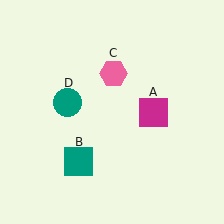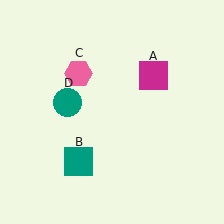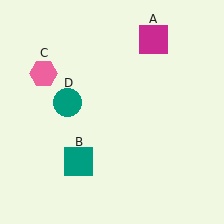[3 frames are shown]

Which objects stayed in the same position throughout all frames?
Teal square (object B) and teal circle (object D) remained stationary.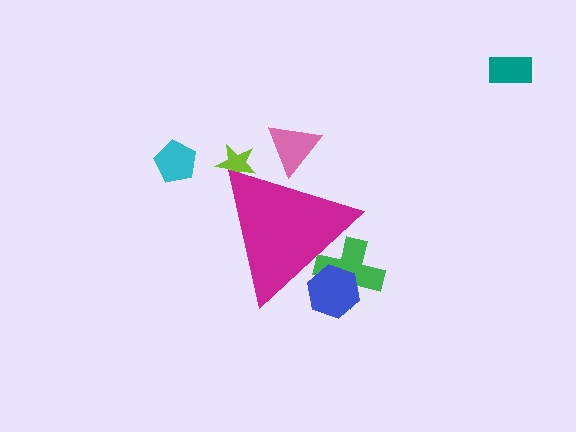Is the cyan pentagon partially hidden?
No, the cyan pentagon is fully visible.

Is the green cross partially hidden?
Yes, the green cross is partially hidden behind the magenta triangle.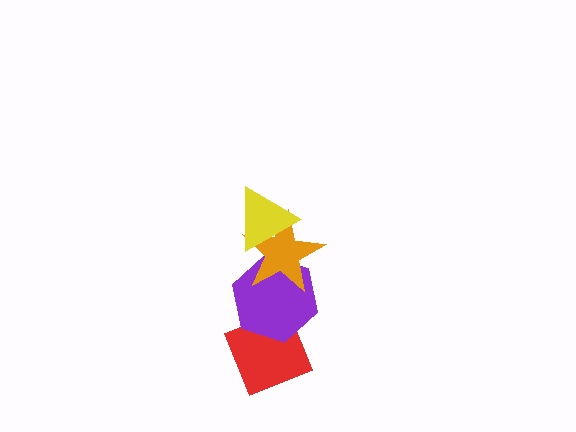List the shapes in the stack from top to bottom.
From top to bottom: the yellow triangle, the orange star, the purple hexagon, the red diamond.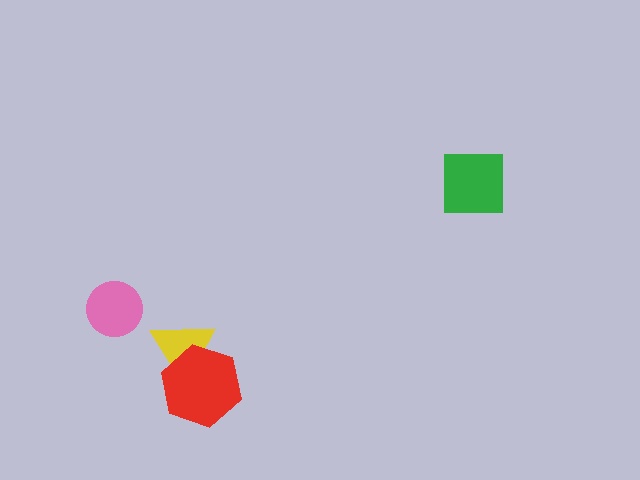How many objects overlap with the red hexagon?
1 object overlaps with the red hexagon.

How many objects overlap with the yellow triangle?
1 object overlaps with the yellow triangle.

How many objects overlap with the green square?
0 objects overlap with the green square.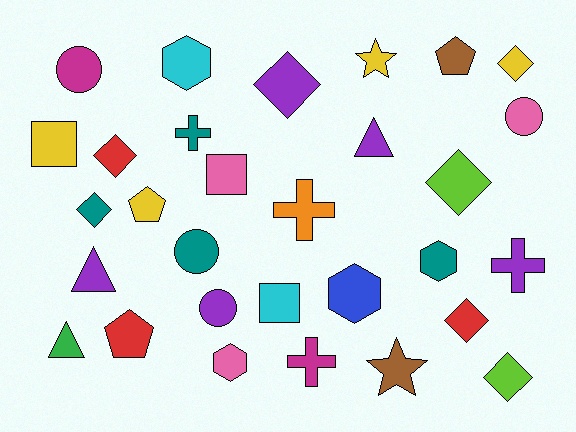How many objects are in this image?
There are 30 objects.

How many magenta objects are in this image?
There are 2 magenta objects.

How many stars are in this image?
There are 2 stars.